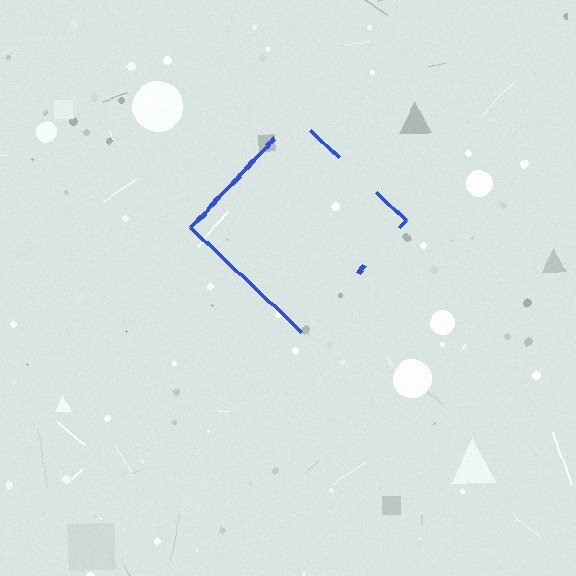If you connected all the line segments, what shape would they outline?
They would outline a diamond.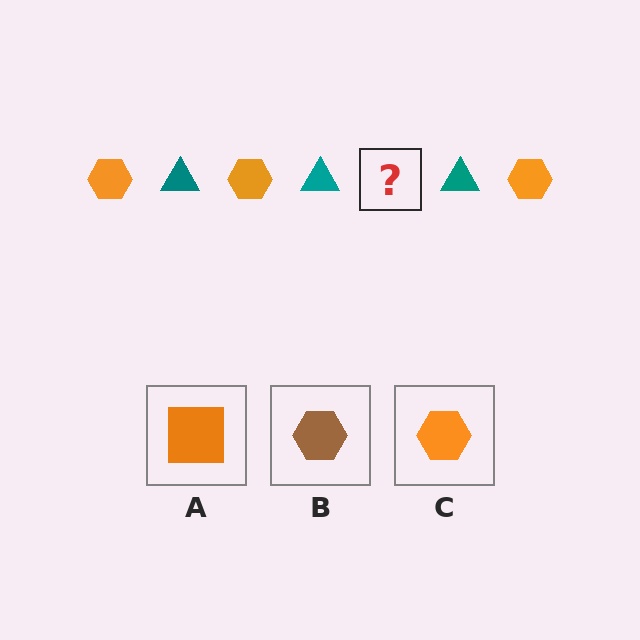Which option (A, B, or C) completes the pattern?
C.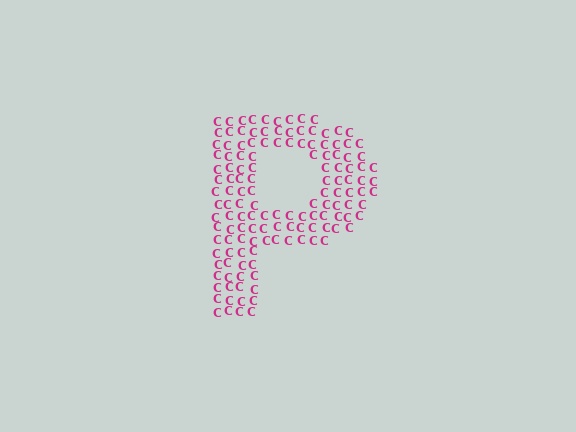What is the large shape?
The large shape is the letter P.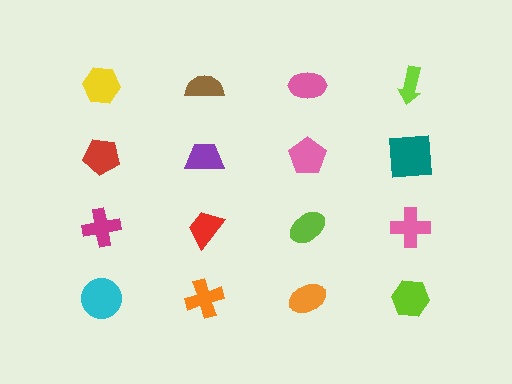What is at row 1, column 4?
A lime arrow.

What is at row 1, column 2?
A brown semicircle.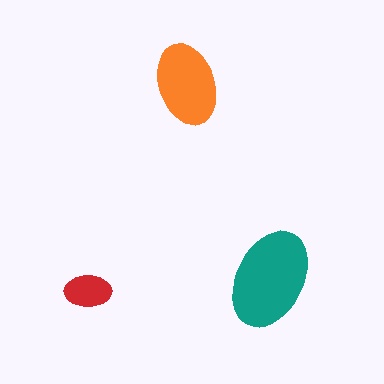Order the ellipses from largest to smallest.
the teal one, the orange one, the red one.